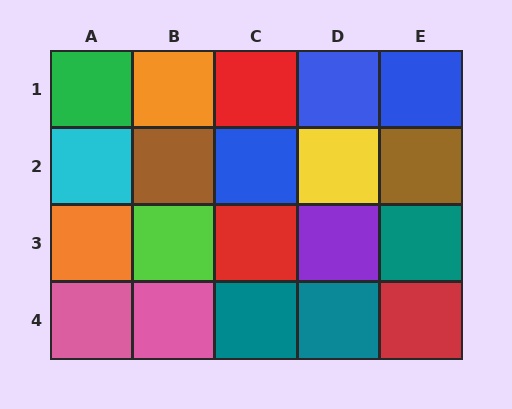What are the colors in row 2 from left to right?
Cyan, brown, blue, yellow, brown.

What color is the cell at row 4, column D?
Teal.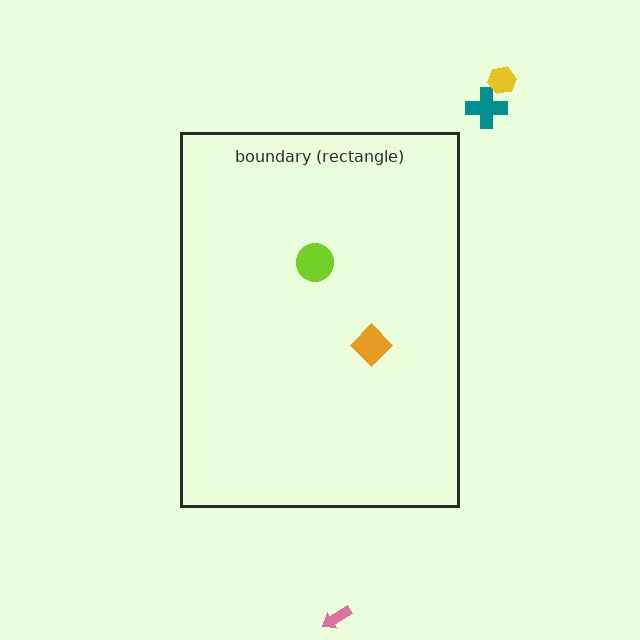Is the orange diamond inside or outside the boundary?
Inside.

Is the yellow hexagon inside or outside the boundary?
Outside.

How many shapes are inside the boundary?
2 inside, 3 outside.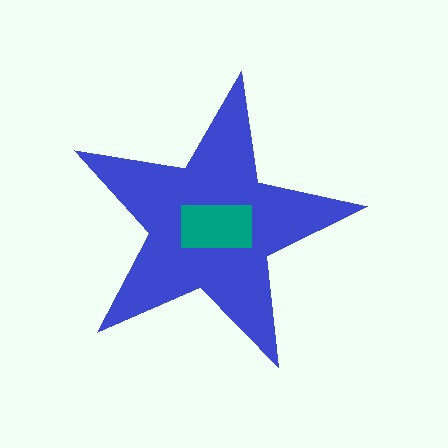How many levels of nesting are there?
2.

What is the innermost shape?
The teal rectangle.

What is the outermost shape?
The blue star.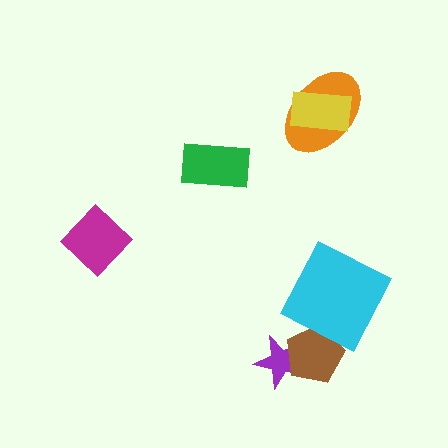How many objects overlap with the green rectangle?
0 objects overlap with the green rectangle.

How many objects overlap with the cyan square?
1 object overlaps with the cyan square.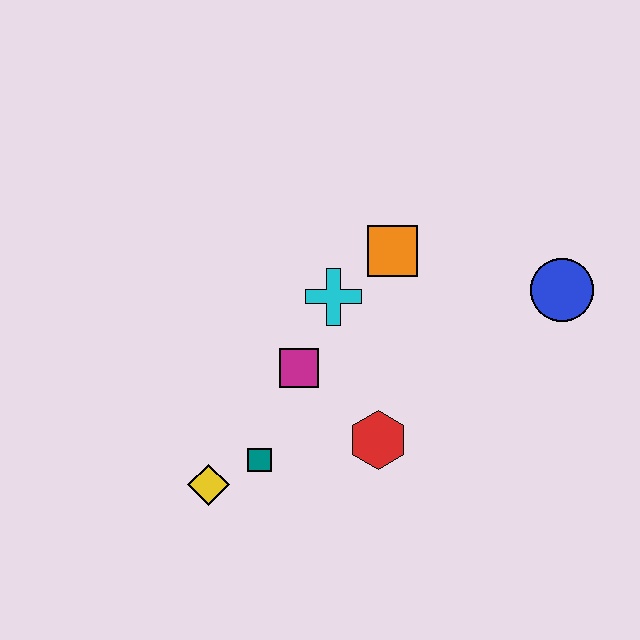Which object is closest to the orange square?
The cyan cross is closest to the orange square.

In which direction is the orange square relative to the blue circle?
The orange square is to the left of the blue circle.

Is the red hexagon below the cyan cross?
Yes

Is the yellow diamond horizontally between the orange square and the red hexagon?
No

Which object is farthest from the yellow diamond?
The blue circle is farthest from the yellow diamond.